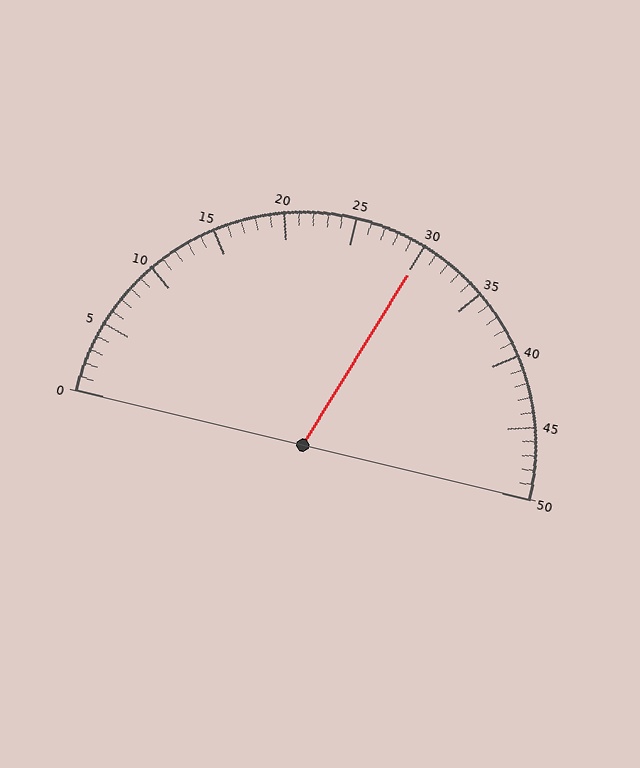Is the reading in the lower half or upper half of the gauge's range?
The reading is in the upper half of the range (0 to 50).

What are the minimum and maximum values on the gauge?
The gauge ranges from 0 to 50.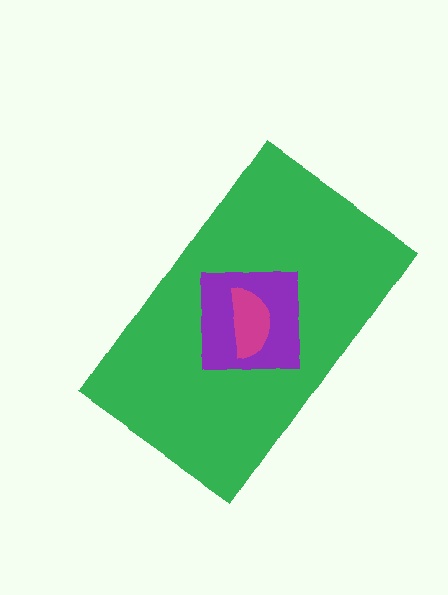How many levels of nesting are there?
3.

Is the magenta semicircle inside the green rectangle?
Yes.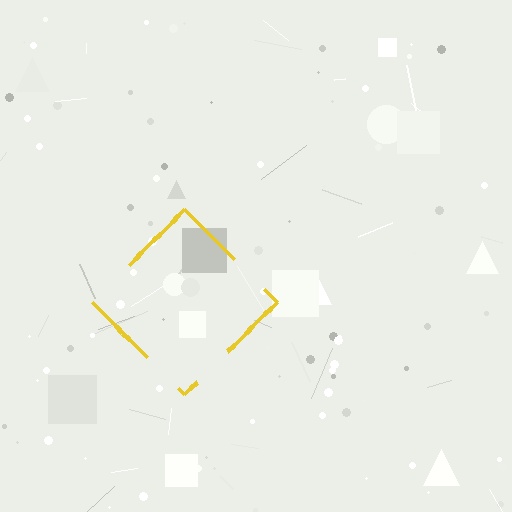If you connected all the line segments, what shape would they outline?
They would outline a diamond.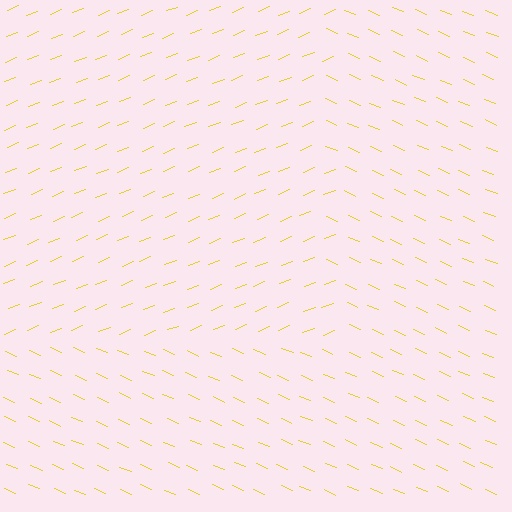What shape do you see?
I see a rectangle.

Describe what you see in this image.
The image is filled with small yellow line segments. A rectangle region in the image has lines oriented differently from the surrounding lines, creating a visible texture boundary.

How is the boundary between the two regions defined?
The boundary is defined purely by a change in line orientation (approximately 45 degrees difference). All lines are the same color and thickness.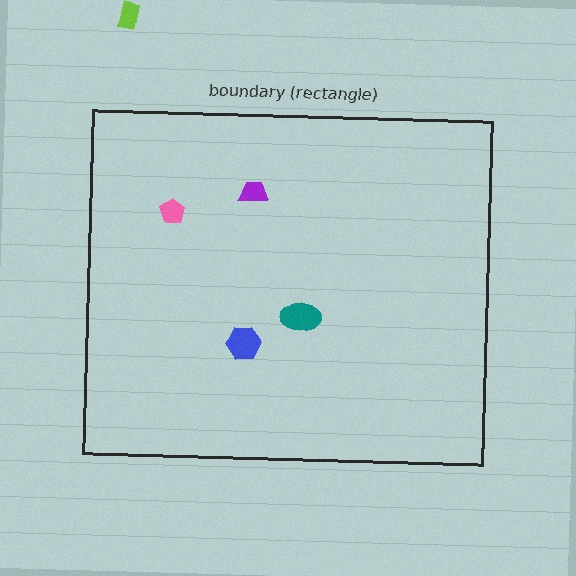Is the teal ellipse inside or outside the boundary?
Inside.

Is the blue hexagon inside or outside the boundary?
Inside.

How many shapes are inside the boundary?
4 inside, 1 outside.